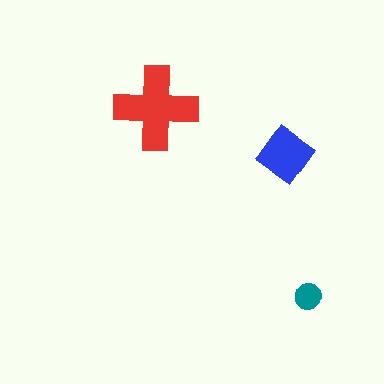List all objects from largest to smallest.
The red cross, the blue diamond, the teal circle.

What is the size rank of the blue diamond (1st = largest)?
2nd.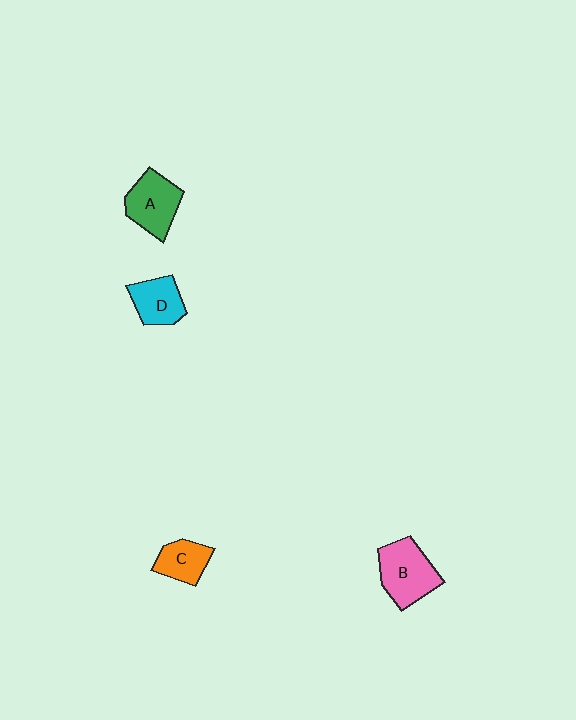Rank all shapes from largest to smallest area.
From largest to smallest: B (pink), A (green), D (cyan), C (orange).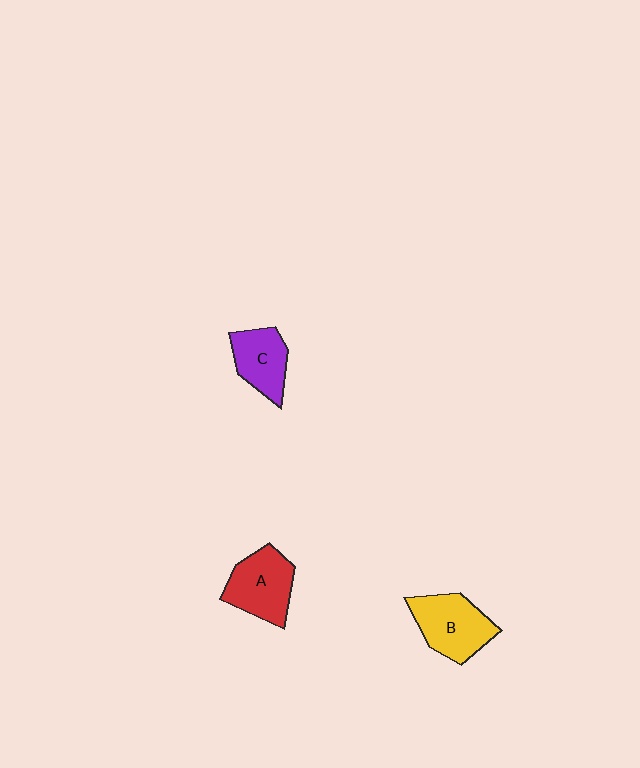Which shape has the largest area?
Shape B (yellow).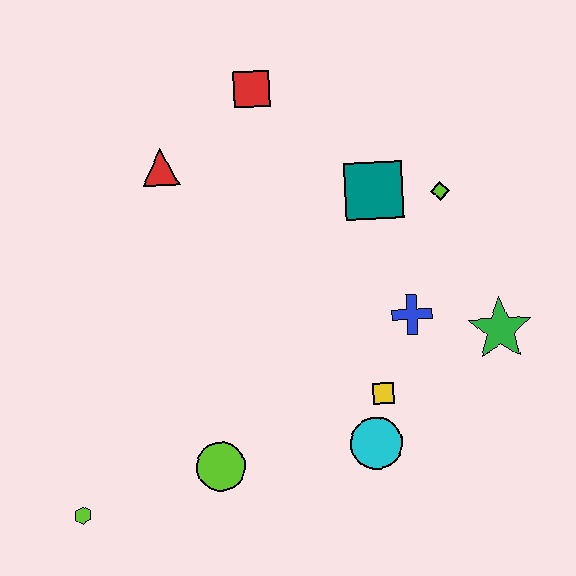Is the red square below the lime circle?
No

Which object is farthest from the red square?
The lime hexagon is farthest from the red square.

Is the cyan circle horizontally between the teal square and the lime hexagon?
Yes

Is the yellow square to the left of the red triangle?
No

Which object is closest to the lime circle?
The lime hexagon is closest to the lime circle.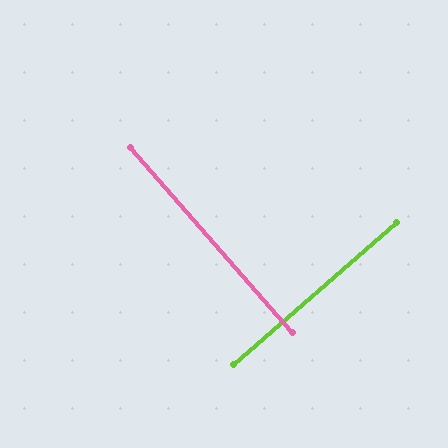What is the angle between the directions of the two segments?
Approximately 90 degrees.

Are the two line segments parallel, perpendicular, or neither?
Perpendicular — they meet at approximately 90°.